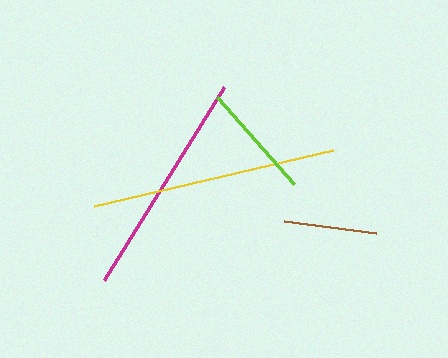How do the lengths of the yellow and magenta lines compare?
The yellow and magenta lines are approximately the same length.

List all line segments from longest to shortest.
From longest to shortest: yellow, magenta, lime, brown.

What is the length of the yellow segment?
The yellow segment is approximately 245 pixels long.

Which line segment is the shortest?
The brown line is the shortest at approximately 93 pixels.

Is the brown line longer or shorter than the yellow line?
The yellow line is longer than the brown line.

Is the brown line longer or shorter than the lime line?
The lime line is longer than the brown line.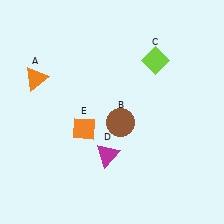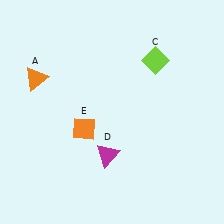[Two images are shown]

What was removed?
The brown circle (B) was removed in Image 2.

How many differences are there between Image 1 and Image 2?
There is 1 difference between the two images.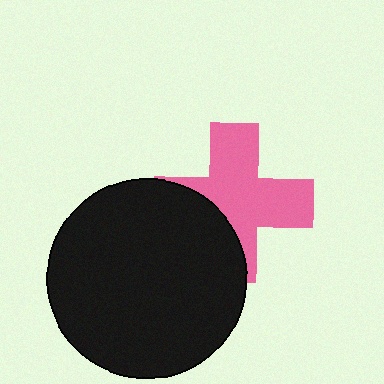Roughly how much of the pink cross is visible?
Most of it is visible (roughly 66%).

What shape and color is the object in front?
The object in front is a black circle.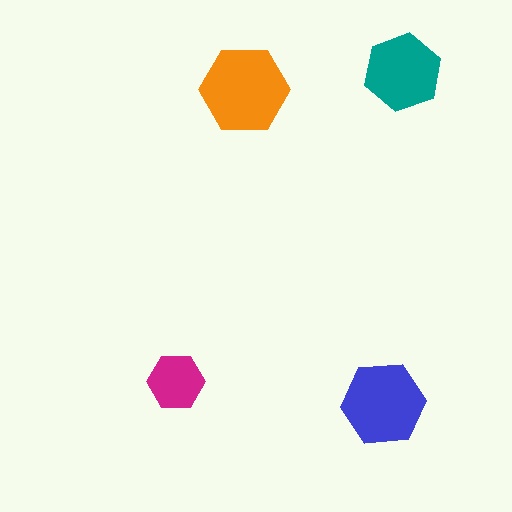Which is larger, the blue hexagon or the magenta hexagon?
The blue one.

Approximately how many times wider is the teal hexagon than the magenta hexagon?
About 1.5 times wider.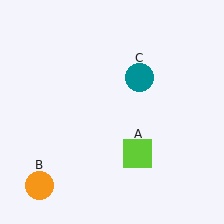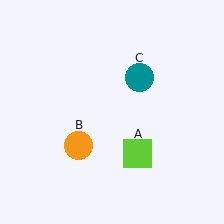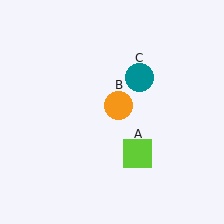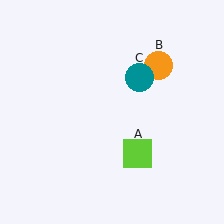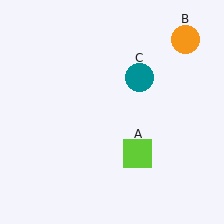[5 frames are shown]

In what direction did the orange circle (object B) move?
The orange circle (object B) moved up and to the right.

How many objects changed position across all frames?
1 object changed position: orange circle (object B).